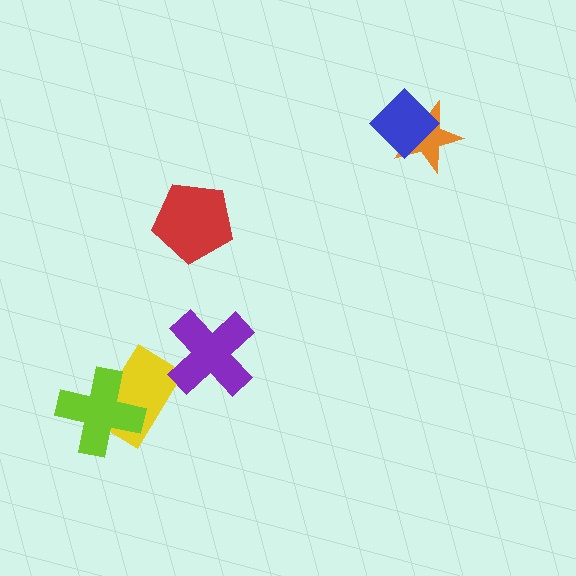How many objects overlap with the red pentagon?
0 objects overlap with the red pentagon.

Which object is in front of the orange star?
The blue diamond is in front of the orange star.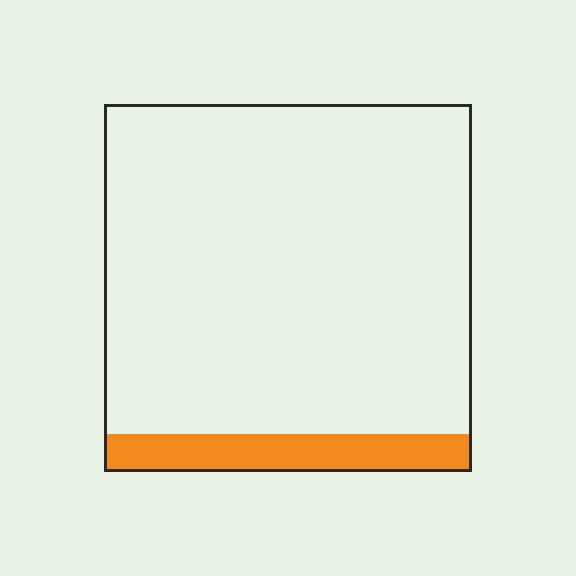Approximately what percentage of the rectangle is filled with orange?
Approximately 10%.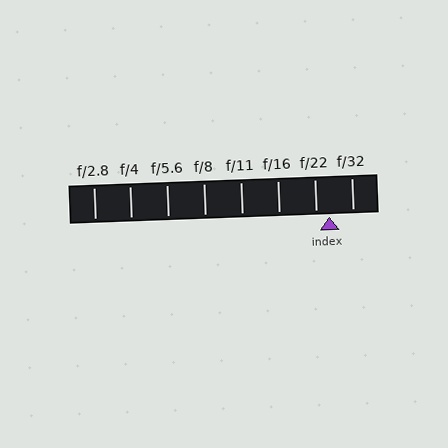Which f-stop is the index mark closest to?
The index mark is closest to f/22.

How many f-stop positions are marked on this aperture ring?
There are 8 f-stop positions marked.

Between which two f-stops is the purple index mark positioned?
The index mark is between f/22 and f/32.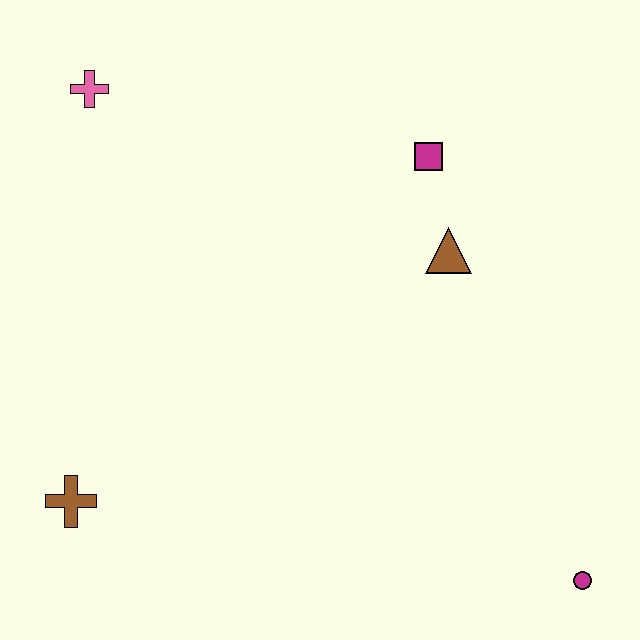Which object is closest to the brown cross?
The pink cross is closest to the brown cross.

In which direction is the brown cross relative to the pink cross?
The brown cross is below the pink cross.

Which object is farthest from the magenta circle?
The pink cross is farthest from the magenta circle.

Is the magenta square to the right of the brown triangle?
No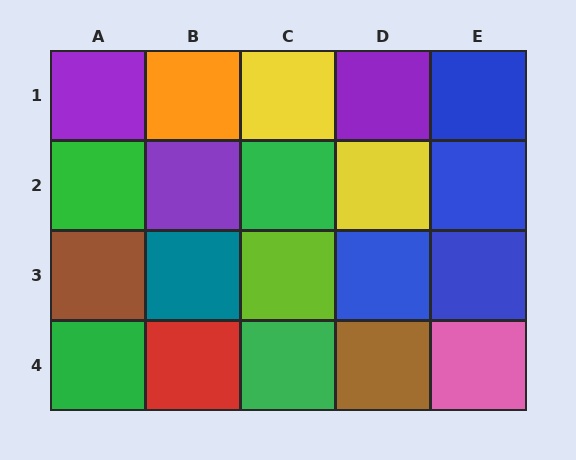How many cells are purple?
3 cells are purple.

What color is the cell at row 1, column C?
Yellow.